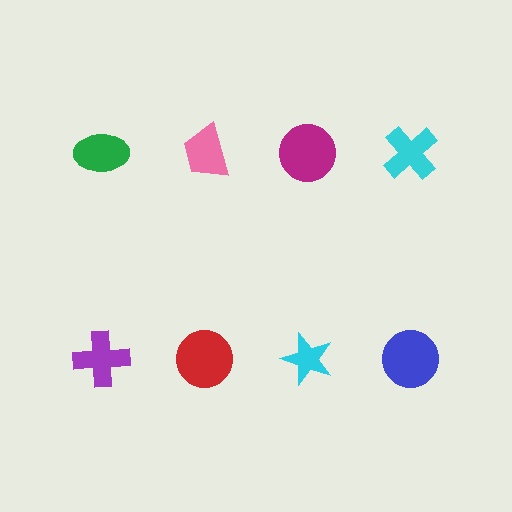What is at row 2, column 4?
A blue circle.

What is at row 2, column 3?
A cyan star.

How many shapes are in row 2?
4 shapes.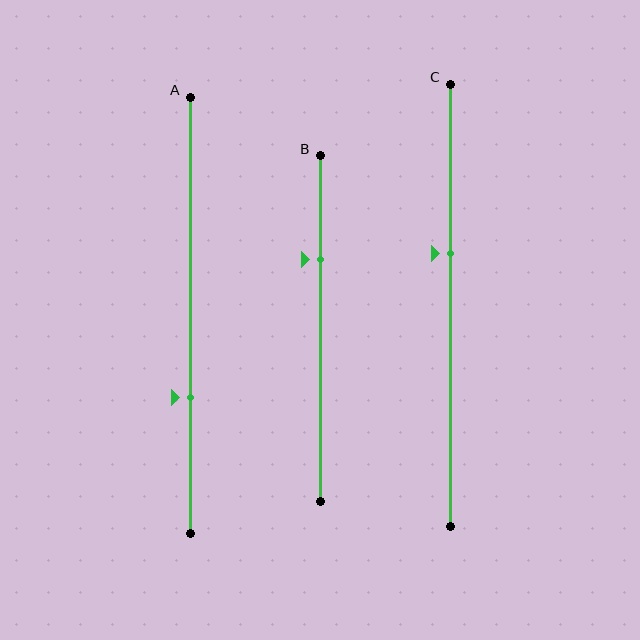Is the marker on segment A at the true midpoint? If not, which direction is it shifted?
No, the marker on segment A is shifted downward by about 19% of the segment length.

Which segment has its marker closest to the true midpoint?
Segment C has its marker closest to the true midpoint.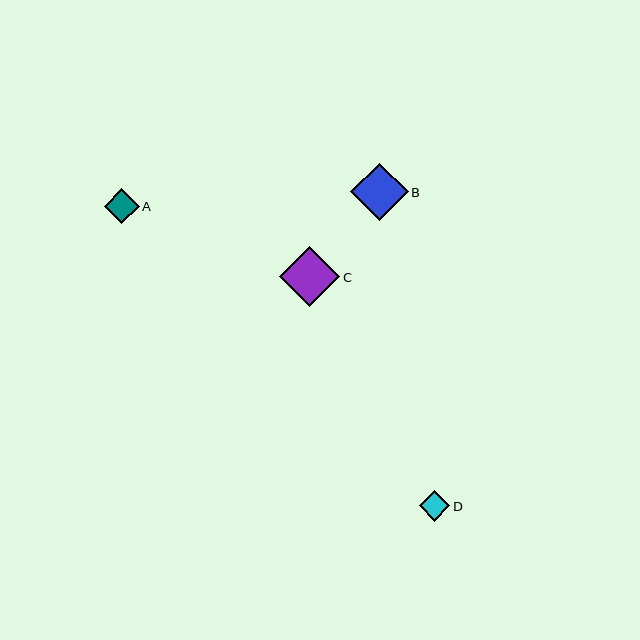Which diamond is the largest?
Diamond C is the largest with a size of approximately 61 pixels.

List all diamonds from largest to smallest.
From largest to smallest: C, B, A, D.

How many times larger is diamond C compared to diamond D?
Diamond C is approximately 2.0 times the size of diamond D.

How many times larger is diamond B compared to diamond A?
Diamond B is approximately 1.6 times the size of diamond A.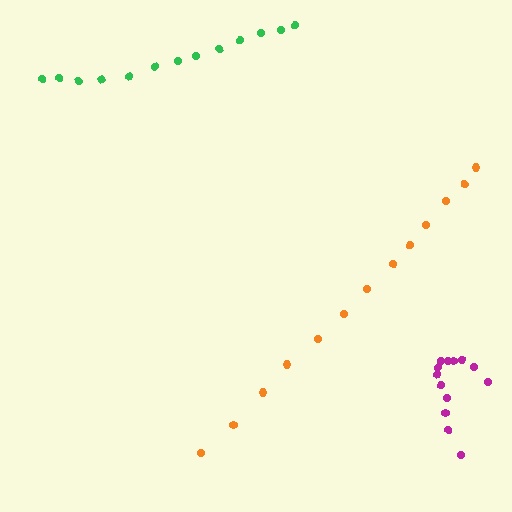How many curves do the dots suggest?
There are 3 distinct paths.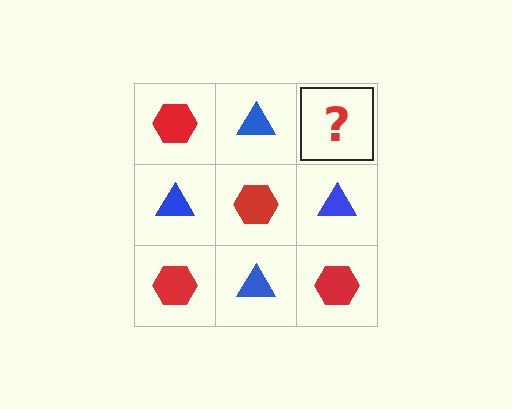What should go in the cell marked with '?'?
The missing cell should contain a red hexagon.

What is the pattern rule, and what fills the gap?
The rule is that it alternates red hexagon and blue triangle in a checkerboard pattern. The gap should be filled with a red hexagon.